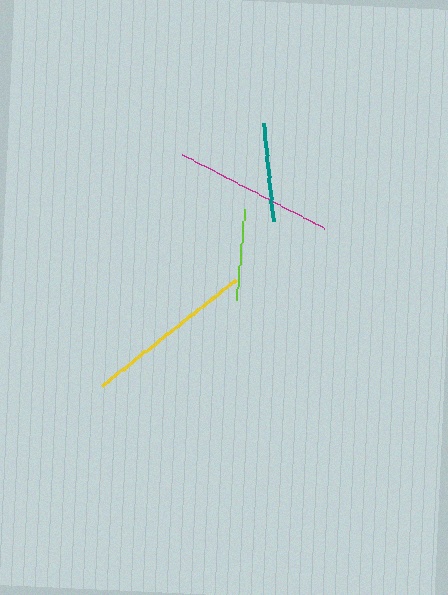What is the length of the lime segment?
The lime segment is approximately 91 pixels long.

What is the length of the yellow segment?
The yellow segment is approximately 171 pixels long.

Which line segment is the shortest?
The lime line is the shortest at approximately 91 pixels.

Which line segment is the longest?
The yellow line is the longest at approximately 171 pixels.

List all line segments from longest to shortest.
From longest to shortest: yellow, magenta, teal, lime.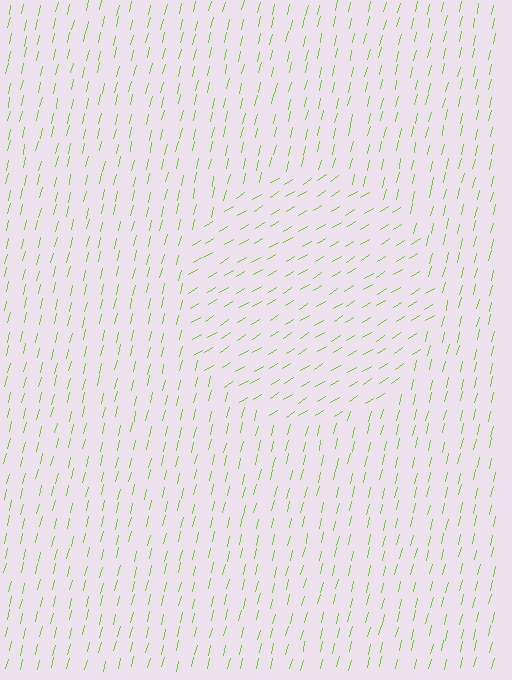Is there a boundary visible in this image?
Yes, there is a texture boundary formed by a change in line orientation.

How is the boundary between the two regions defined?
The boundary is defined purely by a change in line orientation (approximately 45 degrees difference). All lines are the same color and thickness.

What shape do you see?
I see a circle.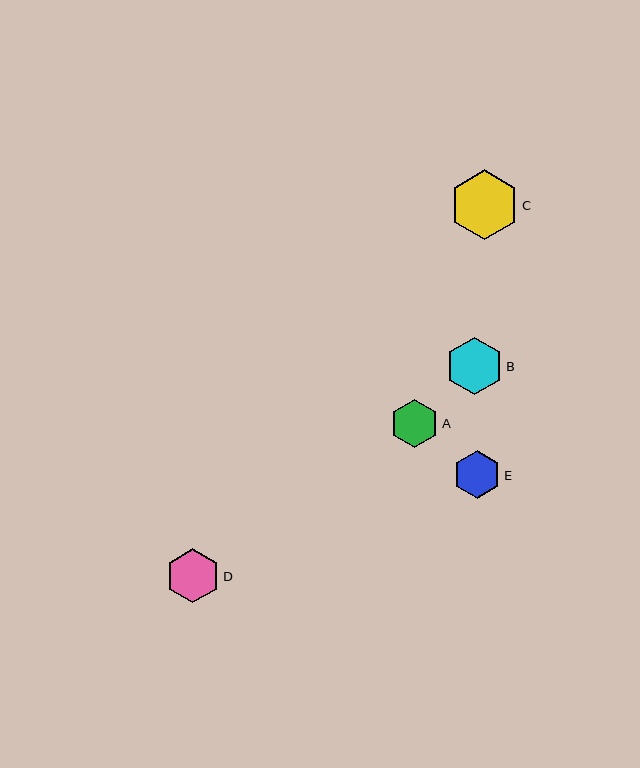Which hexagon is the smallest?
Hexagon E is the smallest with a size of approximately 48 pixels.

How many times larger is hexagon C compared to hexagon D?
Hexagon C is approximately 1.3 times the size of hexagon D.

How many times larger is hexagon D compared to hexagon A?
Hexagon D is approximately 1.1 times the size of hexagon A.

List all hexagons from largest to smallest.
From largest to smallest: C, B, D, A, E.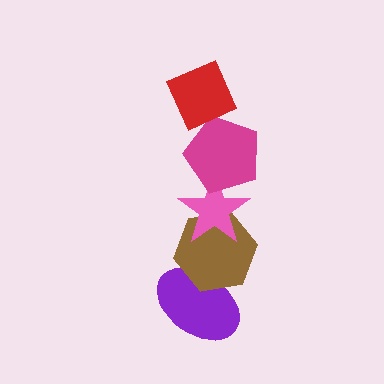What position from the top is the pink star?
The pink star is 3rd from the top.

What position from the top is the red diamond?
The red diamond is 1st from the top.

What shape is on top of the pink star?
The magenta pentagon is on top of the pink star.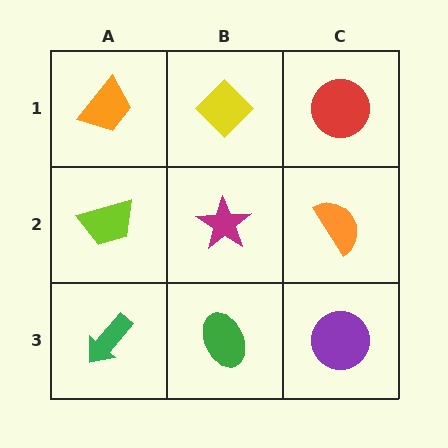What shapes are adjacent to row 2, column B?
A yellow diamond (row 1, column B), a green ellipse (row 3, column B), a lime trapezoid (row 2, column A), an orange semicircle (row 2, column C).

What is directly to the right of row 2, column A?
A magenta star.